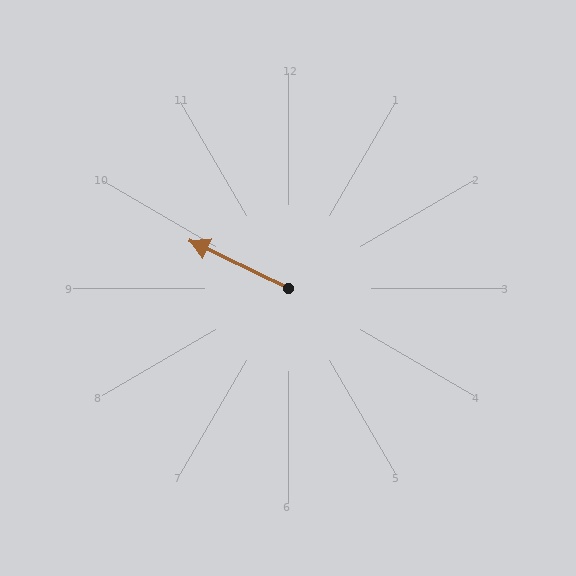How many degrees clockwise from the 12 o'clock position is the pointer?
Approximately 296 degrees.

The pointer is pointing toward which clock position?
Roughly 10 o'clock.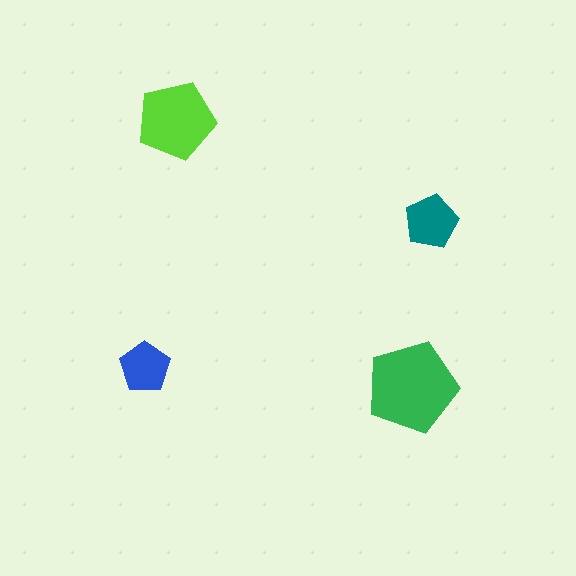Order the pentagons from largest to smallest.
the green one, the lime one, the teal one, the blue one.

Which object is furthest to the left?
The blue pentagon is leftmost.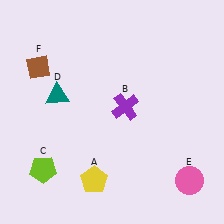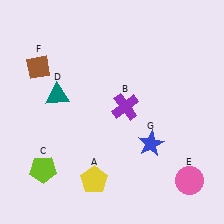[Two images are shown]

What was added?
A blue star (G) was added in Image 2.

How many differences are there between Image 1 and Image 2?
There is 1 difference between the two images.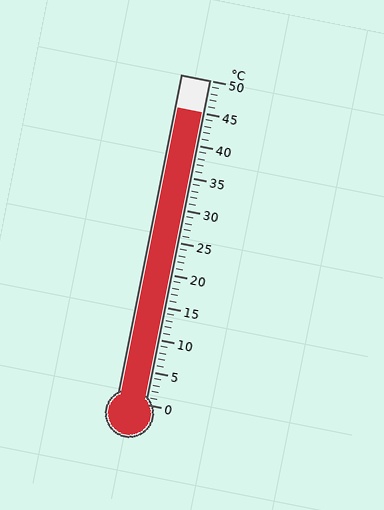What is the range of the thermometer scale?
The thermometer scale ranges from 0°C to 50°C.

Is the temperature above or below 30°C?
The temperature is above 30°C.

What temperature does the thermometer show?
The thermometer shows approximately 45°C.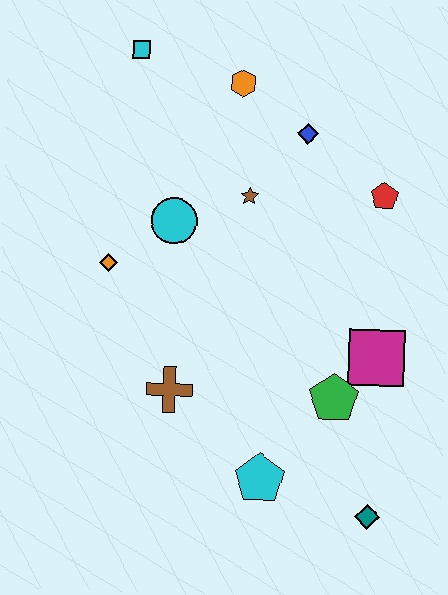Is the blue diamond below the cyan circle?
No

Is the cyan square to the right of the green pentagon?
No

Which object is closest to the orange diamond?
The cyan circle is closest to the orange diamond.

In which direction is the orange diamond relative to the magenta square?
The orange diamond is to the left of the magenta square.